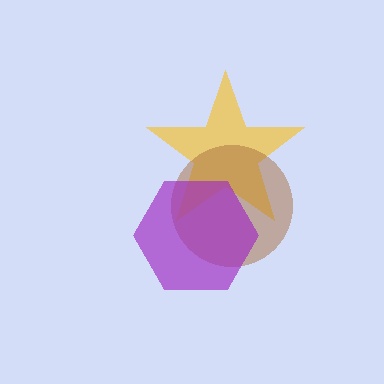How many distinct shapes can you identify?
There are 3 distinct shapes: a yellow star, a brown circle, a purple hexagon.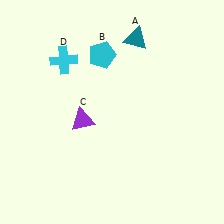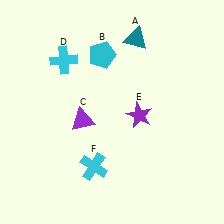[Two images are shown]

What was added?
A purple star (E), a cyan cross (F) were added in Image 2.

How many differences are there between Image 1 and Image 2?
There are 2 differences between the two images.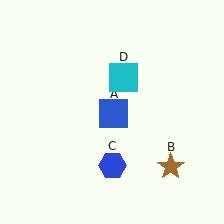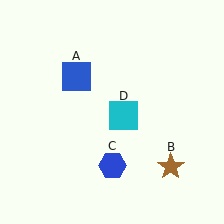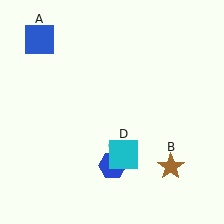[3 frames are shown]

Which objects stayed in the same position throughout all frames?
Brown star (object B) and blue hexagon (object C) remained stationary.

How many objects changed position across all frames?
2 objects changed position: blue square (object A), cyan square (object D).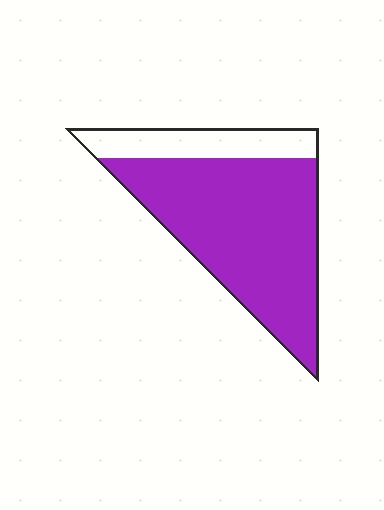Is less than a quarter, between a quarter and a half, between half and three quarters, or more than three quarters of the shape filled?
More than three quarters.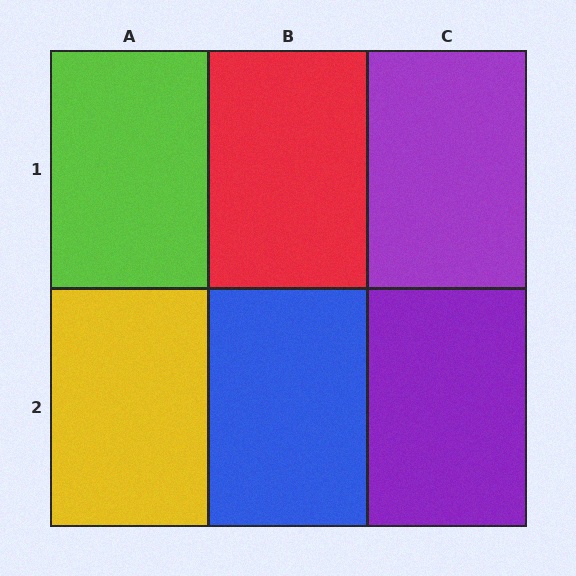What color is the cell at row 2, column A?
Yellow.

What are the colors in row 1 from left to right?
Lime, red, purple.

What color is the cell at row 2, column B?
Blue.